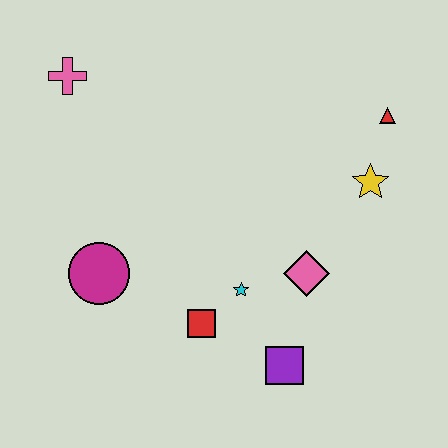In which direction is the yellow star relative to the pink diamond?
The yellow star is above the pink diamond.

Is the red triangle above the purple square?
Yes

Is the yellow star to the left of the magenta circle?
No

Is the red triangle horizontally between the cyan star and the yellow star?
No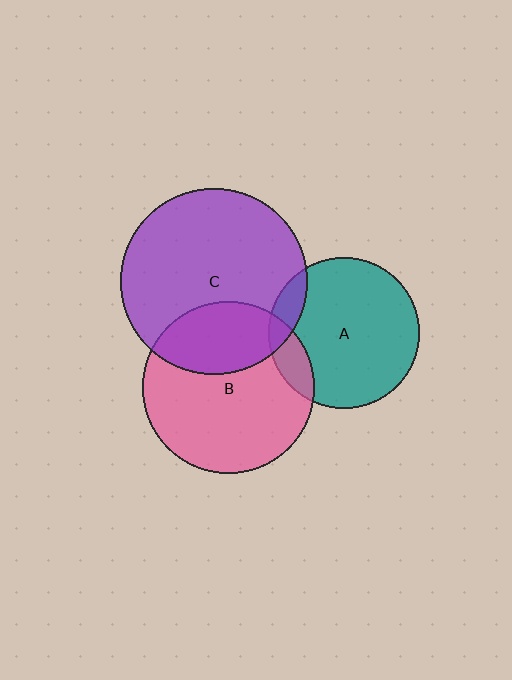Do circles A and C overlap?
Yes.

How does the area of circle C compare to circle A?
Approximately 1.5 times.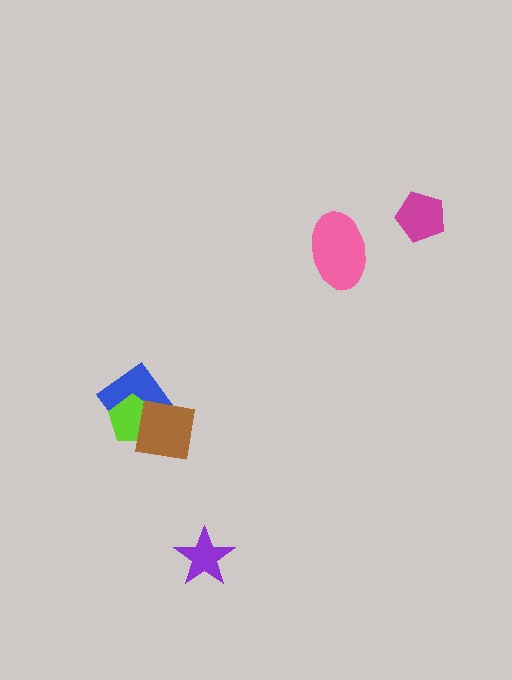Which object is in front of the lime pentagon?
The brown square is in front of the lime pentagon.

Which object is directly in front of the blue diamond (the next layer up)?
The lime pentagon is directly in front of the blue diamond.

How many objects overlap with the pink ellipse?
0 objects overlap with the pink ellipse.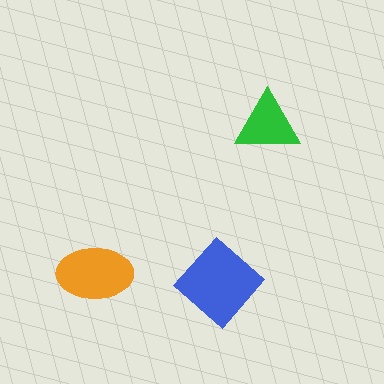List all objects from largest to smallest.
The blue diamond, the orange ellipse, the green triangle.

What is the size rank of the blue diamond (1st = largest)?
1st.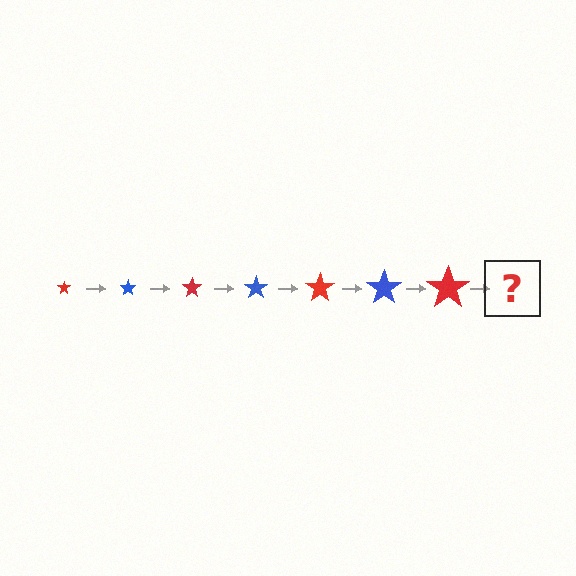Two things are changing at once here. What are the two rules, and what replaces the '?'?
The two rules are that the star grows larger each step and the color cycles through red and blue. The '?' should be a blue star, larger than the previous one.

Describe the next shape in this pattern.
It should be a blue star, larger than the previous one.